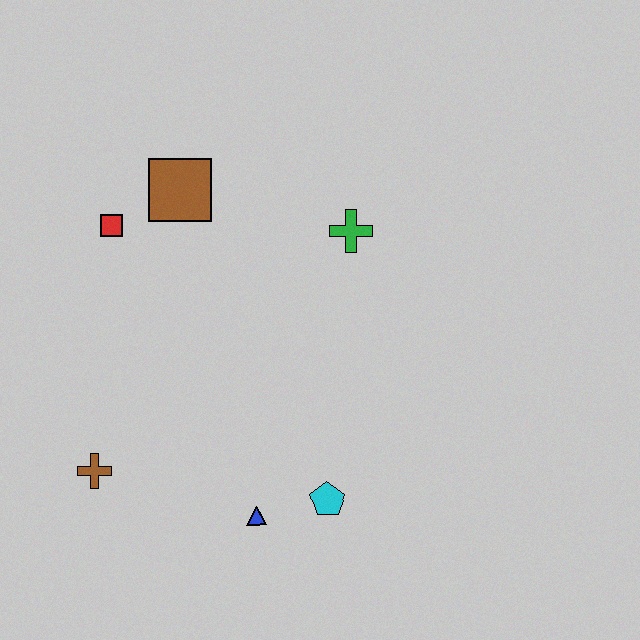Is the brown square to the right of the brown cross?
Yes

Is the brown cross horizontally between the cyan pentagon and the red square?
No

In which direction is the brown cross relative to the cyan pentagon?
The brown cross is to the left of the cyan pentagon.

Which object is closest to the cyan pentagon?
The blue triangle is closest to the cyan pentagon.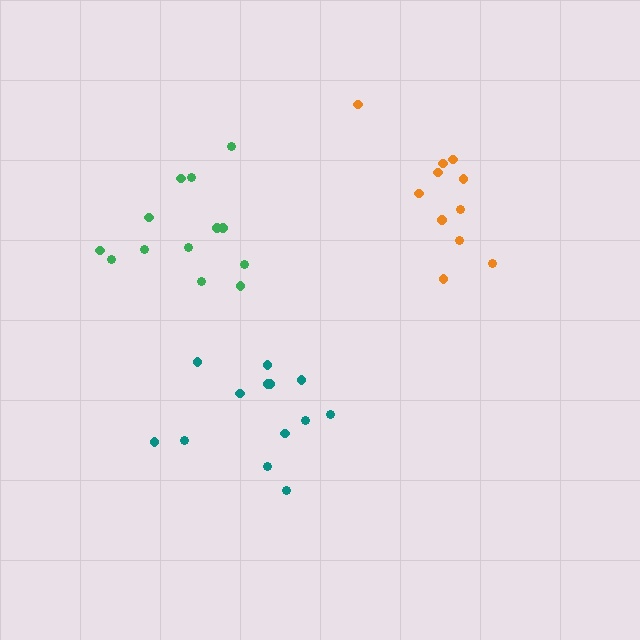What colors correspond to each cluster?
The clusters are colored: teal, orange, green.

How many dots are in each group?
Group 1: 13 dots, Group 2: 11 dots, Group 3: 13 dots (37 total).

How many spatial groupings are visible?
There are 3 spatial groupings.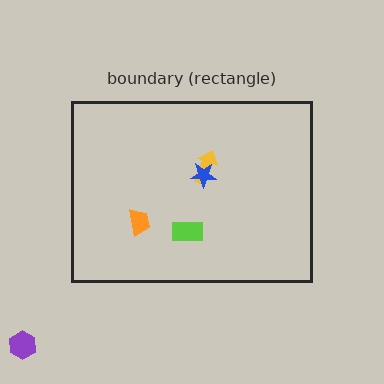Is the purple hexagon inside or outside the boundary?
Outside.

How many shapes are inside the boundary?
4 inside, 1 outside.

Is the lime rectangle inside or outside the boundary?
Inside.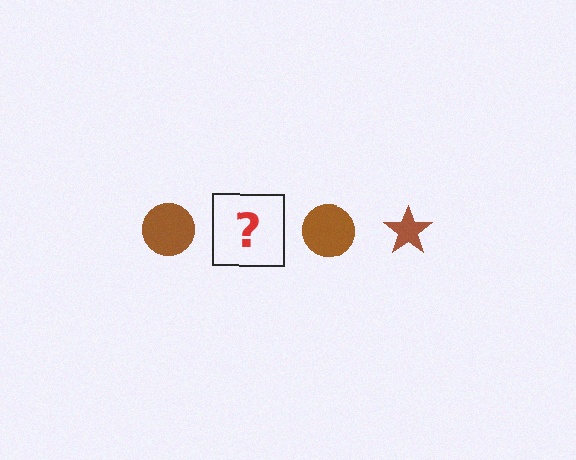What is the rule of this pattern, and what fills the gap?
The rule is that the pattern cycles through circle, star shapes in brown. The gap should be filled with a brown star.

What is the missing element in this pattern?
The missing element is a brown star.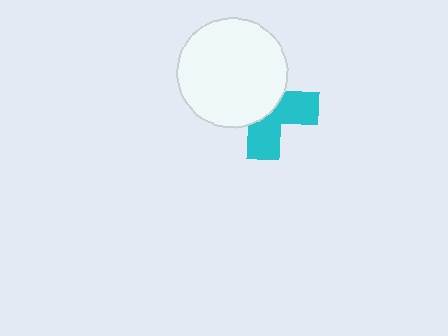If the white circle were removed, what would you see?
You would see the complete cyan cross.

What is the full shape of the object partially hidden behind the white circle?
The partially hidden object is a cyan cross.